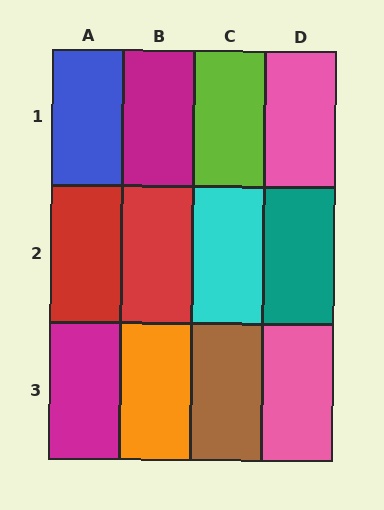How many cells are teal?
1 cell is teal.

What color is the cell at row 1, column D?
Pink.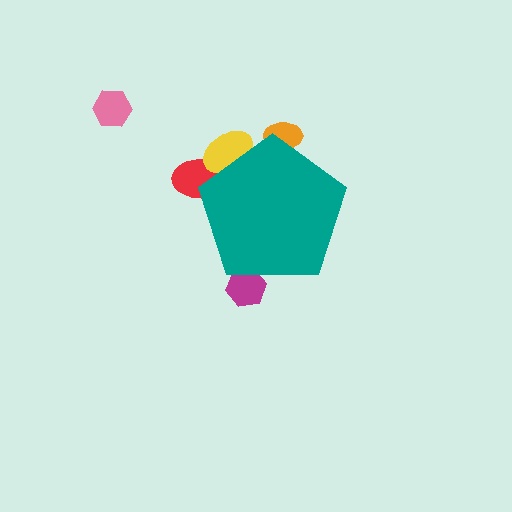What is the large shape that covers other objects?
A teal pentagon.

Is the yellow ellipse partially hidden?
Yes, the yellow ellipse is partially hidden behind the teal pentagon.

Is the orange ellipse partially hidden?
Yes, the orange ellipse is partially hidden behind the teal pentagon.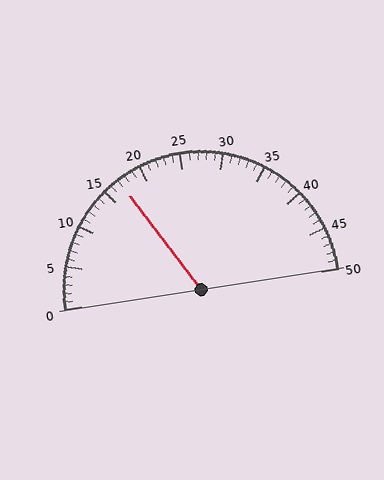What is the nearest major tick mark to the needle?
The nearest major tick mark is 15.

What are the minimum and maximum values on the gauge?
The gauge ranges from 0 to 50.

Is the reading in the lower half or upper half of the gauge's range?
The reading is in the lower half of the range (0 to 50).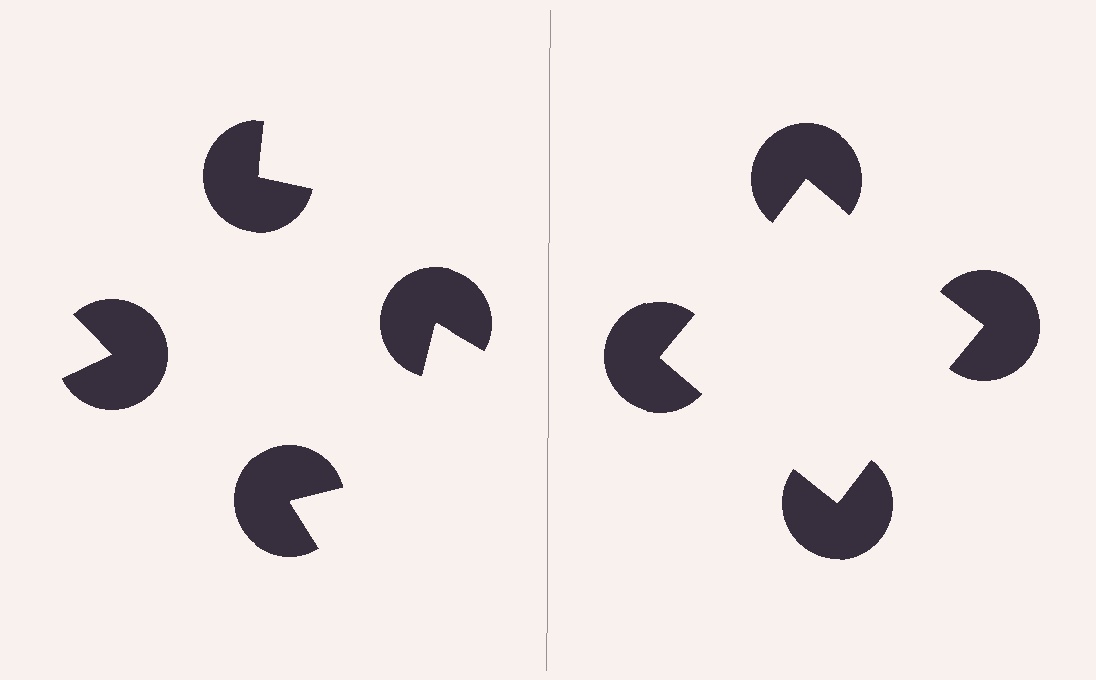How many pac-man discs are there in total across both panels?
8 — 4 on each side.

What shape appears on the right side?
An illusory square.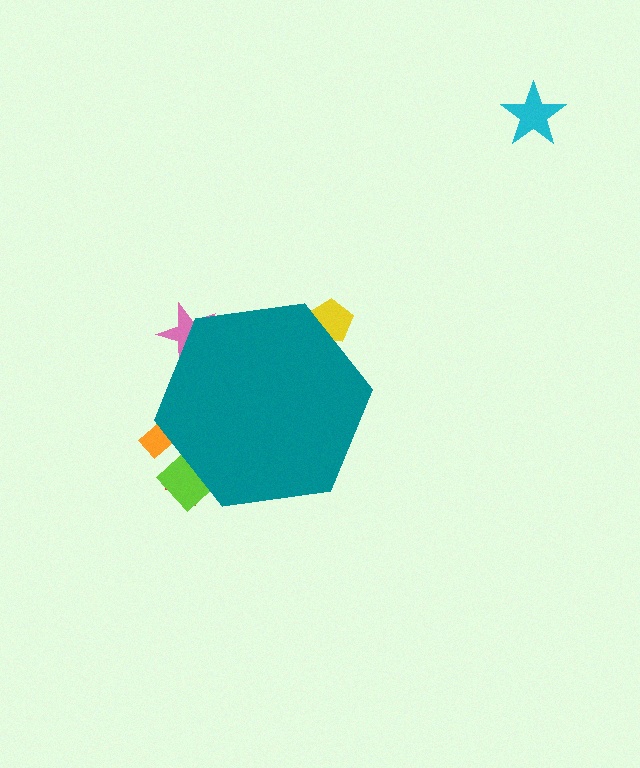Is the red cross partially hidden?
Yes, the red cross is partially hidden behind the teal hexagon.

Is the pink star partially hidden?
Yes, the pink star is partially hidden behind the teal hexagon.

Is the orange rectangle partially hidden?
Yes, the orange rectangle is partially hidden behind the teal hexagon.